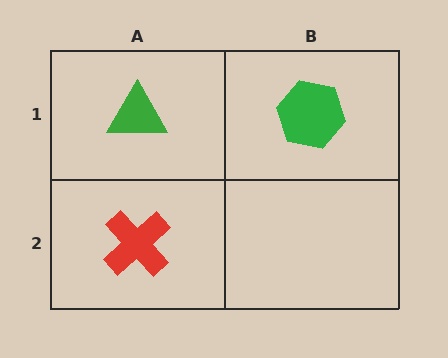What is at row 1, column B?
A green hexagon.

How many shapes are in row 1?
2 shapes.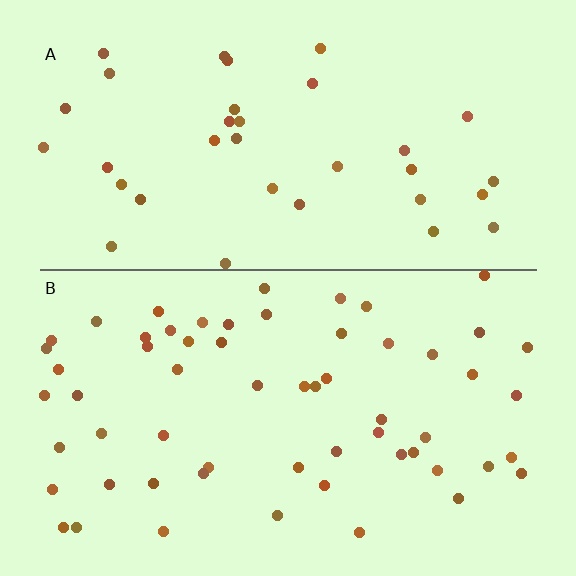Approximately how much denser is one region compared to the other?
Approximately 1.7× — region B over region A.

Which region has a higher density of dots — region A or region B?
B (the bottom).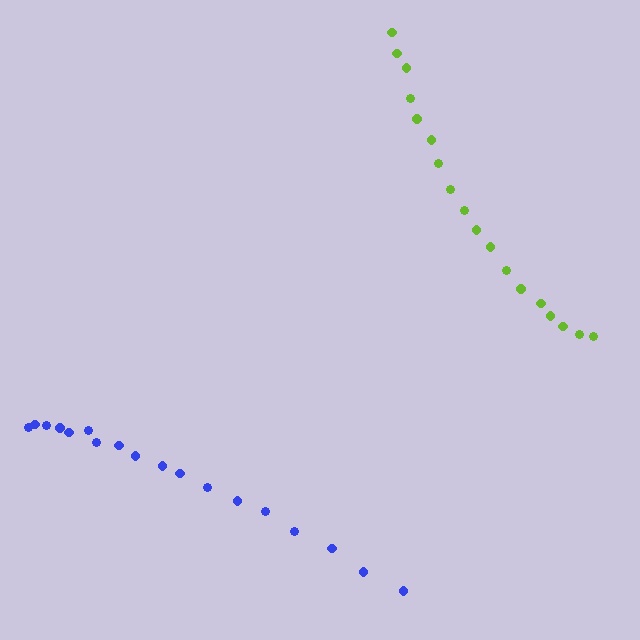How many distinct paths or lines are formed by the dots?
There are 2 distinct paths.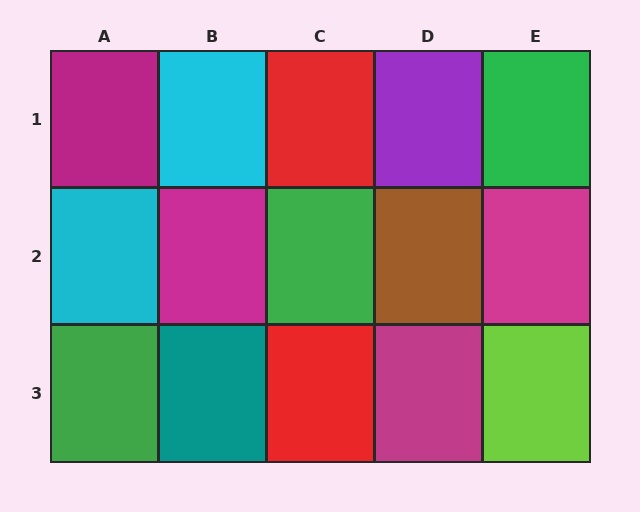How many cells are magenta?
4 cells are magenta.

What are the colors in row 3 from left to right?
Green, teal, red, magenta, lime.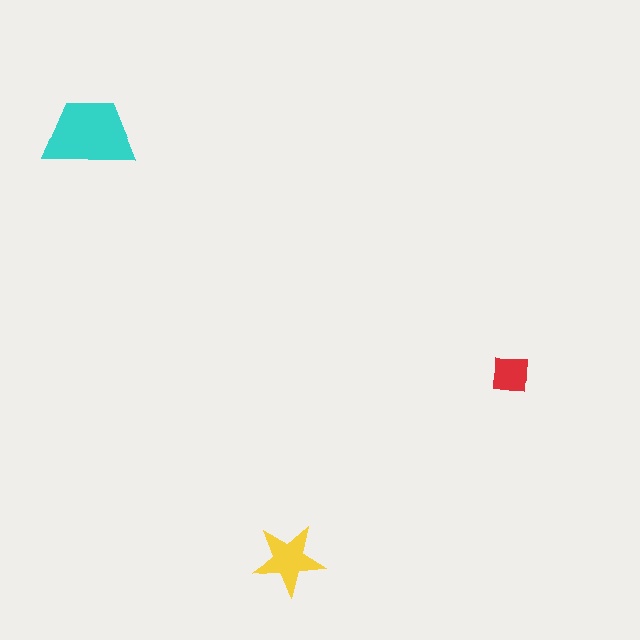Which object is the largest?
The cyan trapezoid.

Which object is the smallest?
The red square.